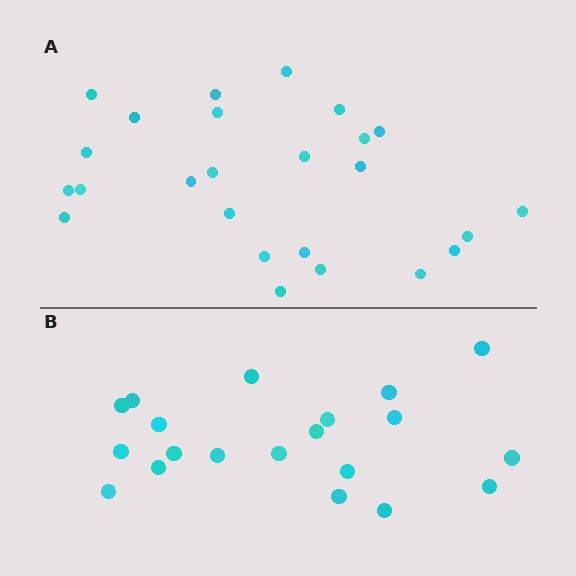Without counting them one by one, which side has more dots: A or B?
Region A (the top region) has more dots.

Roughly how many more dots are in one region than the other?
Region A has about 5 more dots than region B.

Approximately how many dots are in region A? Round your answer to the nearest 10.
About 20 dots. (The exact count is 25, which rounds to 20.)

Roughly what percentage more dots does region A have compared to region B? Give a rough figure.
About 25% more.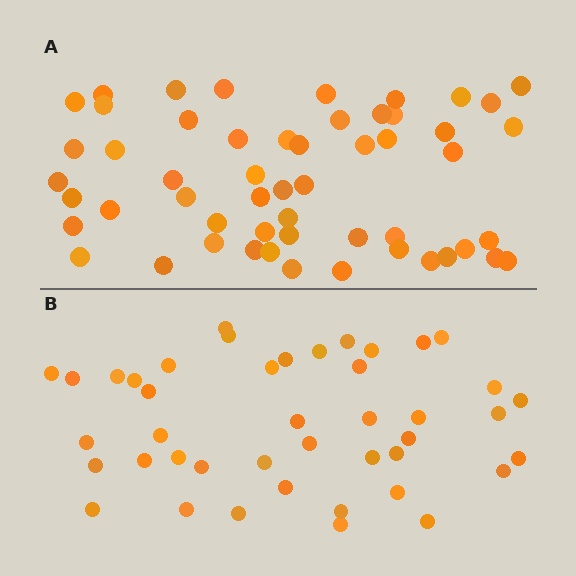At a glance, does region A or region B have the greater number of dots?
Region A (the top region) has more dots.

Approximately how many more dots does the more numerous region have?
Region A has roughly 12 or so more dots than region B.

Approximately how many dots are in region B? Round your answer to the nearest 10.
About 40 dots. (The exact count is 43, which rounds to 40.)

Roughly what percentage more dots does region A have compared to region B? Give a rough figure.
About 25% more.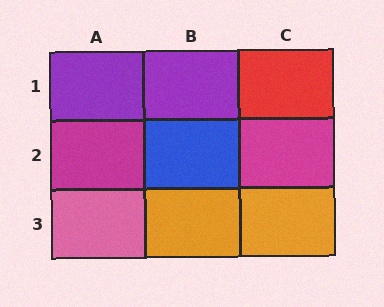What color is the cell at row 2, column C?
Magenta.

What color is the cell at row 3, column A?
Pink.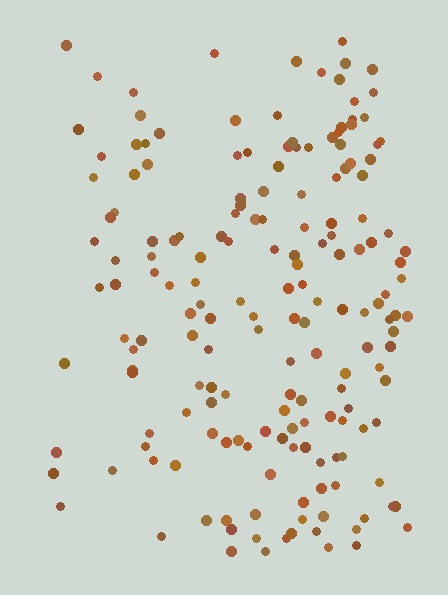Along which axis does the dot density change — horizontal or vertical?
Horizontal.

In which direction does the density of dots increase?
From left to right, with the right side densest.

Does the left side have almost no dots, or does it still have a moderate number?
Still a moderate number, just noticeably fewer than the right.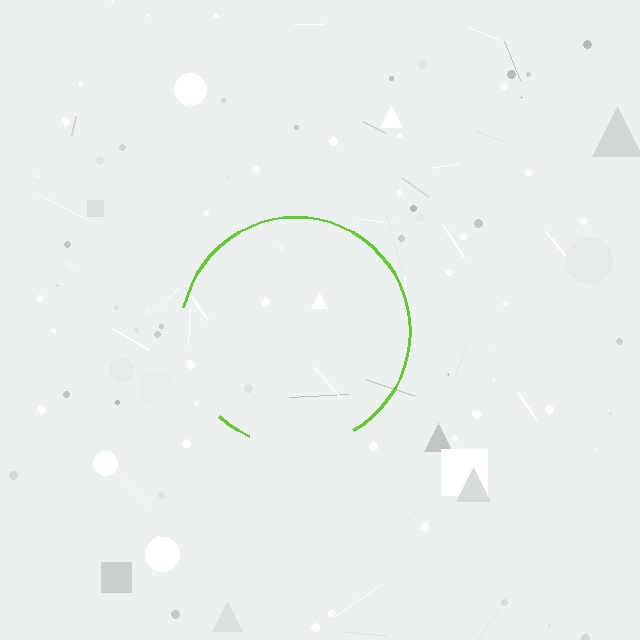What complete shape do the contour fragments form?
The contour fragments form a circle.